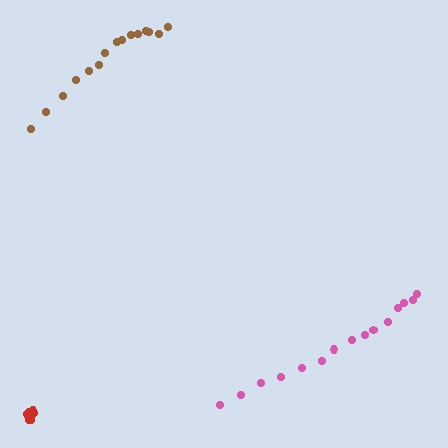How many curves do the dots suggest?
There are 3 distinct paths.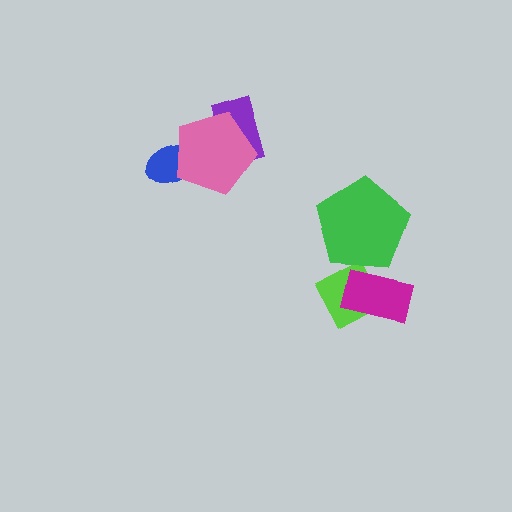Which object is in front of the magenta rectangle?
The green pentagon is in front of the magenta rectangle.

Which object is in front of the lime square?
The magenta rectangle is in front of the lime square.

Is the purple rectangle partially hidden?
Yes, it is partially covered by another shape.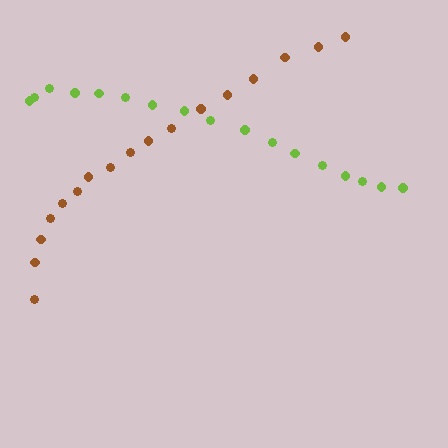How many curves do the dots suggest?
There are 2 distinct paths.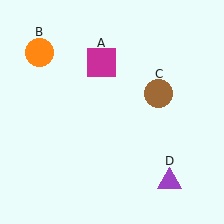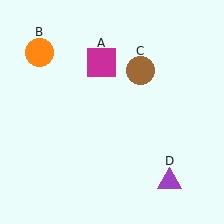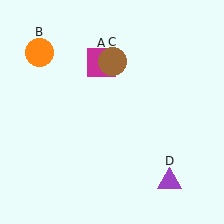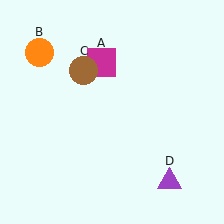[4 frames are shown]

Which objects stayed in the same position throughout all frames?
Magenta square (object A) and orange circle (object B) and purple triangle (object D) remained stationary.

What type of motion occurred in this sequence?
The brown circle (object C) rotated counterclockwise around the center of the scene.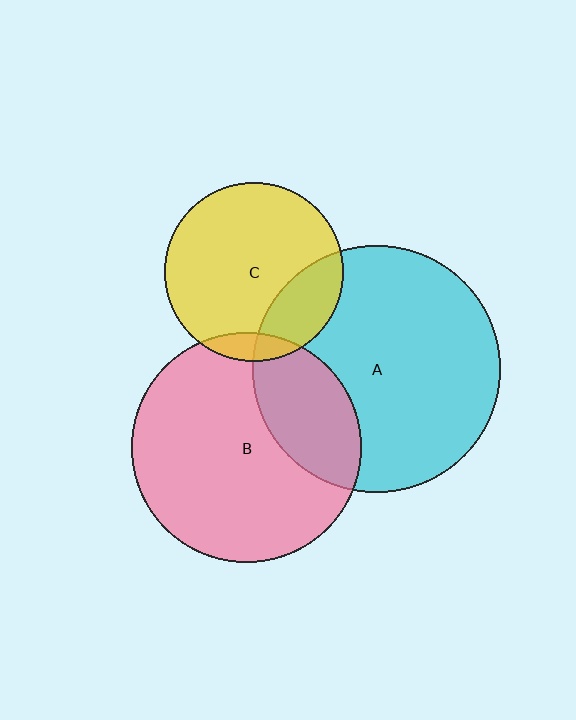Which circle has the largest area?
Circle A (cyan).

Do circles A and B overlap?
Yes.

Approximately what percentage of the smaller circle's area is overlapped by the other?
Approximately 25%.